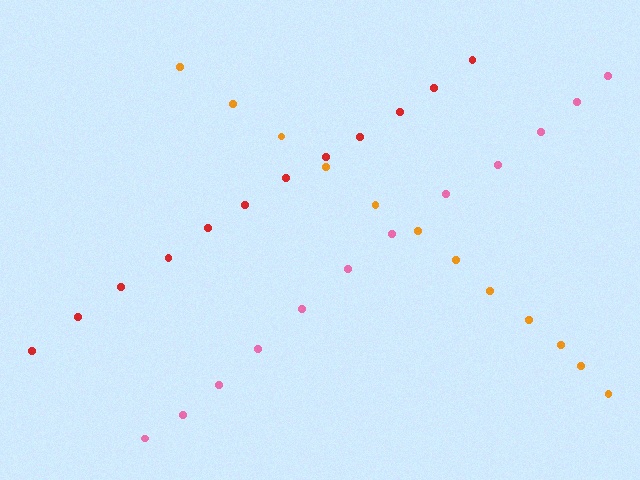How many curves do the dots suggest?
There are 3 distinct paths.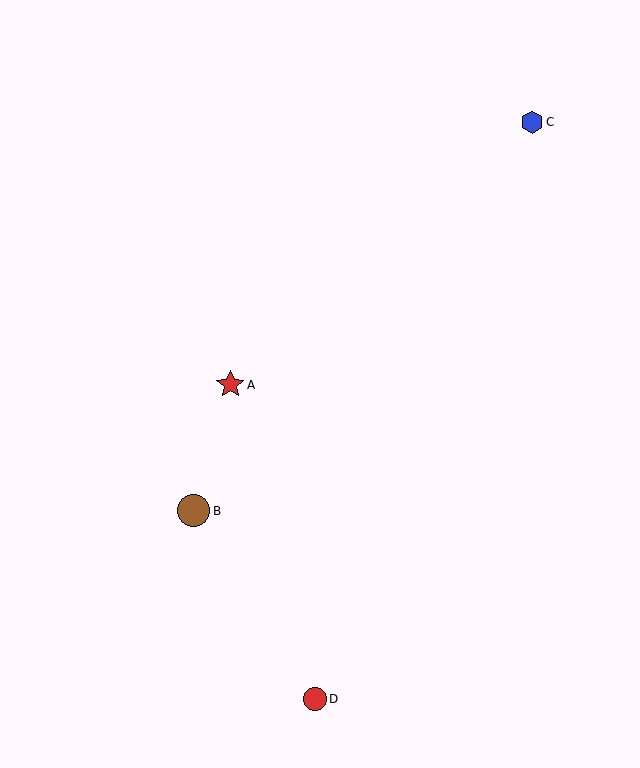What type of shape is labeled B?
Shape B is a brown circle.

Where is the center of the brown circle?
The center of the brown circle is at (194, 511).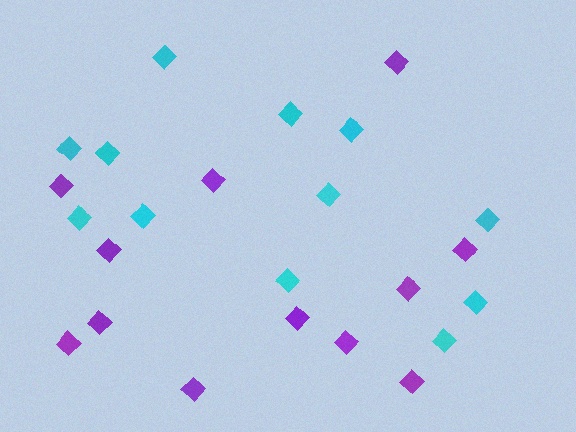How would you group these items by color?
There are 2 groups: one group of purple diamonds (12) and one group of cyan diamonds (12).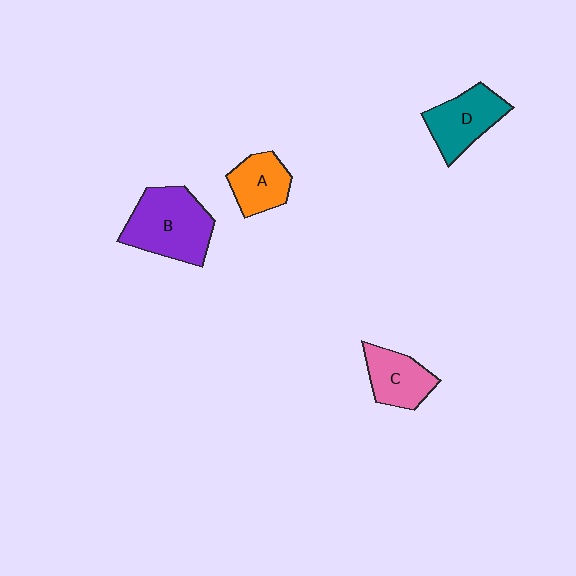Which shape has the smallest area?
Shape A (orange).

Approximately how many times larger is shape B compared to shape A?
Approximately 1.7 times.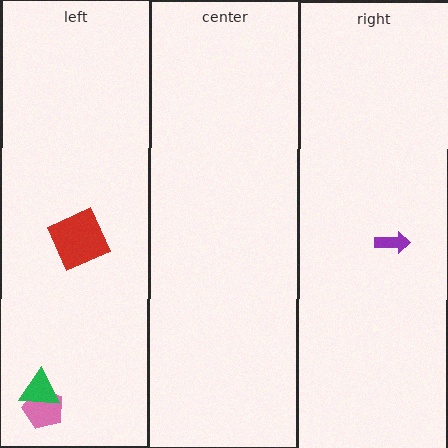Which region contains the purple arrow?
The right region.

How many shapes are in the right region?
1.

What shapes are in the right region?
The purple arrow.